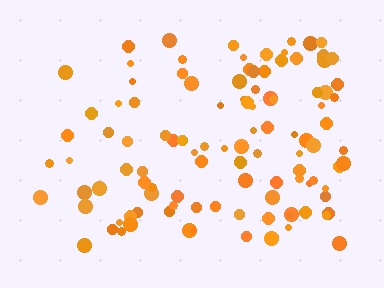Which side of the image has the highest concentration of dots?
The right.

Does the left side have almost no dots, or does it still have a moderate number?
Still a moderate number, just noticeably fewer than the right.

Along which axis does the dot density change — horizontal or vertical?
Horizontal.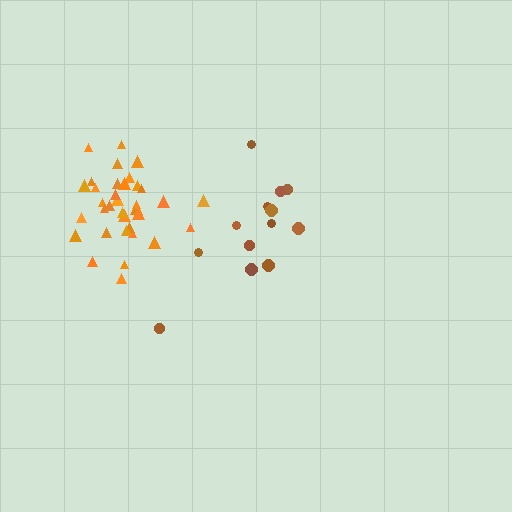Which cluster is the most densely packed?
Orange.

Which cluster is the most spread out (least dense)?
Brown.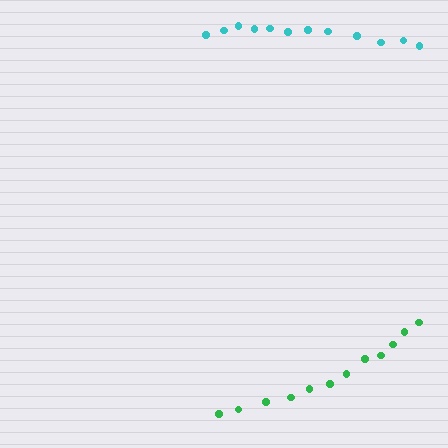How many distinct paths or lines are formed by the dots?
There are 2 distinct paths.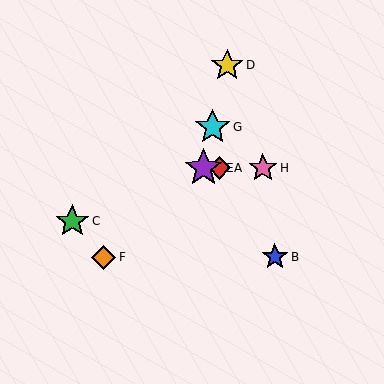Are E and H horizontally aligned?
Yes, both are at y≈168.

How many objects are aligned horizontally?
3 objects (A, E, H) are aligned horizontally.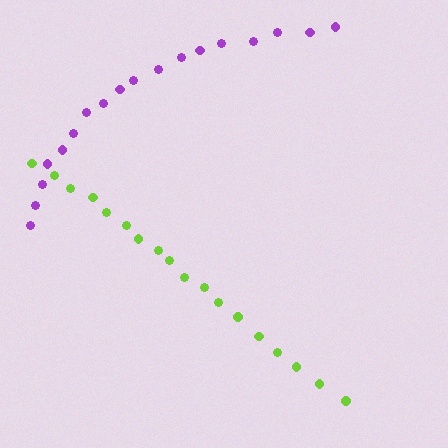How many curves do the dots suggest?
There are 2 distinct paths.